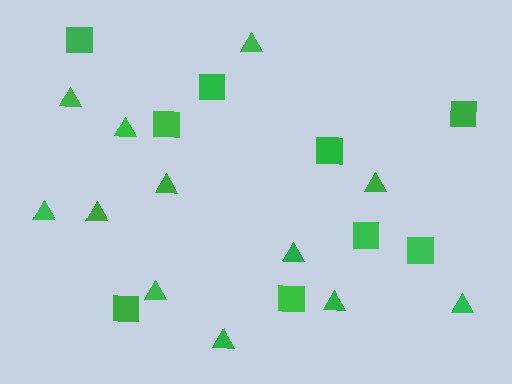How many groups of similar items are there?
There are 2 groups: one group of squares (9) and one group of triangles (12).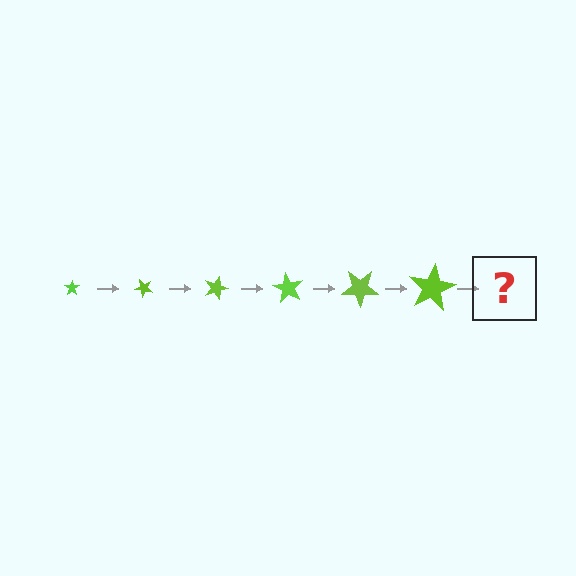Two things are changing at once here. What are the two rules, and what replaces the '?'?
The two rules are that the star grows larger each step and it rotates 45 degrees each step. The '?' should be a star, larger than the previous one and rotated 270 degrees from the start.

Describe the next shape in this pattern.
It should be a star, larger than the previous one and rotated 270 degrees from the start.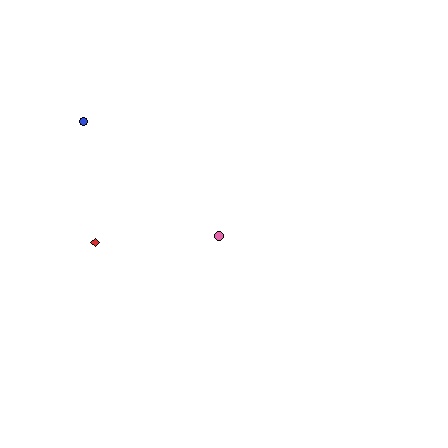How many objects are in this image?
There are 3 objects.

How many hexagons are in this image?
There are no hexagons.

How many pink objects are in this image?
There is 1 pink object.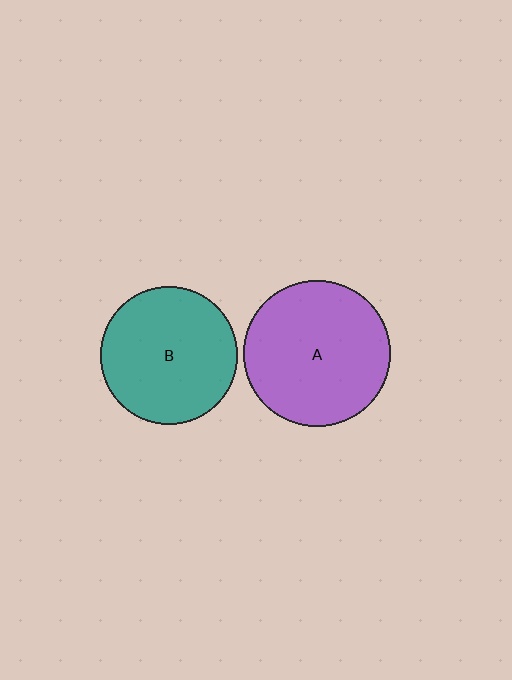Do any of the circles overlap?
No, none of the circles overlap.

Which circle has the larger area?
Circle A (purple).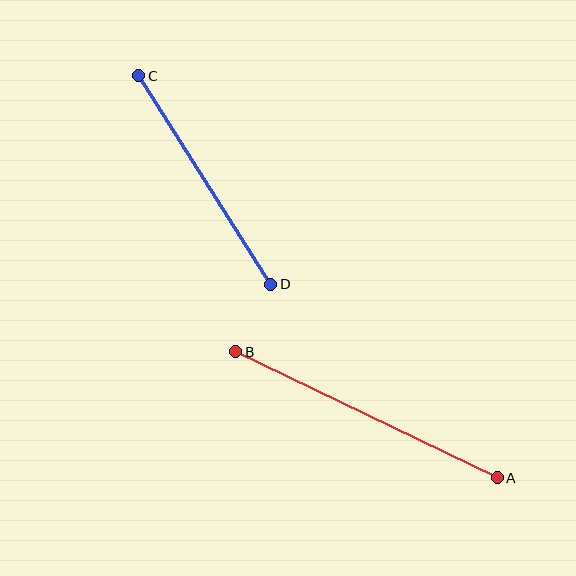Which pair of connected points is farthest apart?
Points A and B are farthest apart.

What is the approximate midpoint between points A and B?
The midpoint is at approximately (367, 415) pixels.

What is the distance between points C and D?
The distance is approximately 246 pixels.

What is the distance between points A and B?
The distance is approximately 290 pixels.